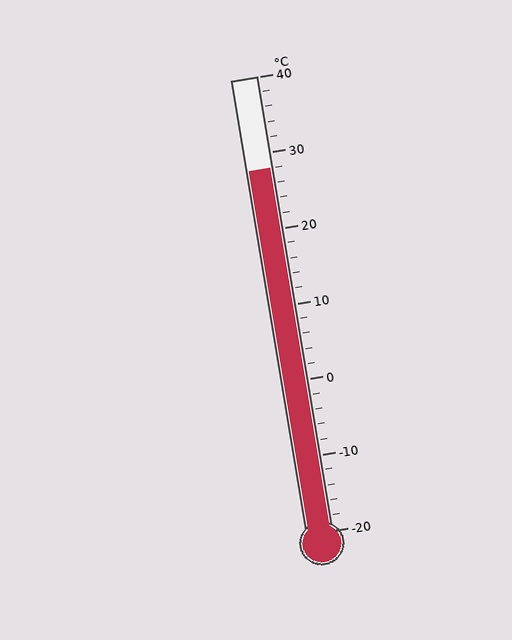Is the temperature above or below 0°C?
The temperature is above 0°C.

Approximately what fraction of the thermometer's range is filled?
The thermometer is filled to approximately 80% of its range.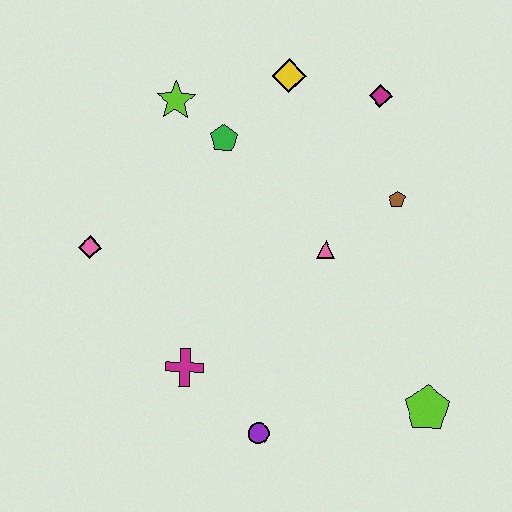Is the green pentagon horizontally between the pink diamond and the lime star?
No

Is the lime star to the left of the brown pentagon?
Yes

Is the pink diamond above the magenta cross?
Yes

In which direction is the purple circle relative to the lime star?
The purple circle is below the lime star.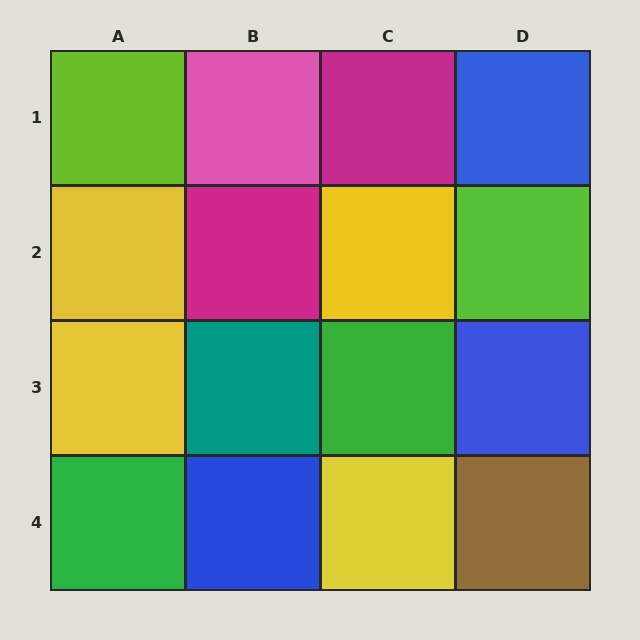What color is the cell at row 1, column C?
Magenta.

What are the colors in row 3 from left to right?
Yellow, teal, green, blue.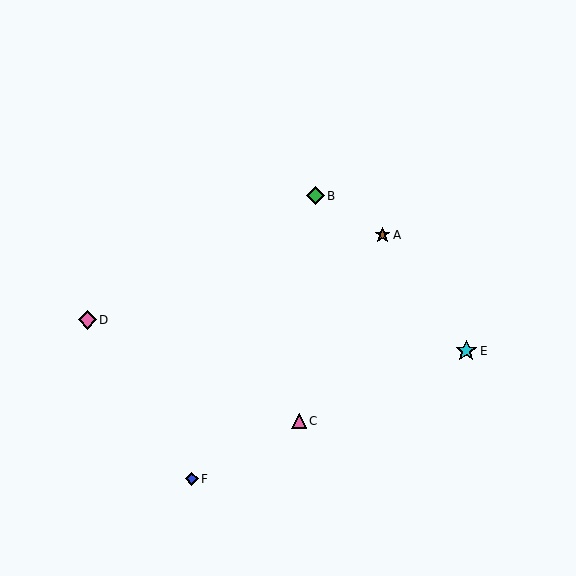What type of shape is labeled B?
Shape B is a green diamond.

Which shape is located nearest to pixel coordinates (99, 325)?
The pink diamond (labeled D) at (87, 320) is nearest to that location.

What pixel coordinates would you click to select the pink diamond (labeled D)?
Click at (87, 320) to select the pink diamond D.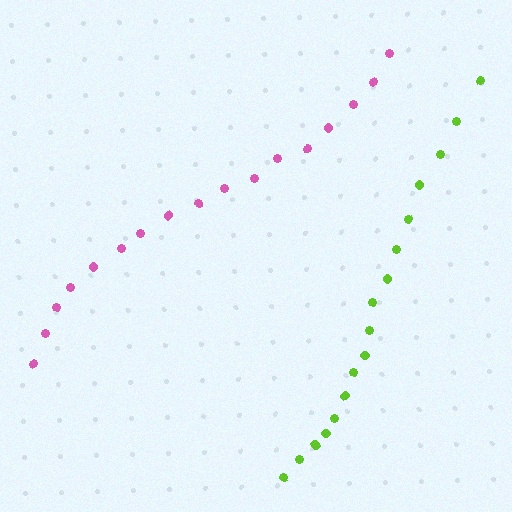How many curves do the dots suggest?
There are 2 distinct paths.